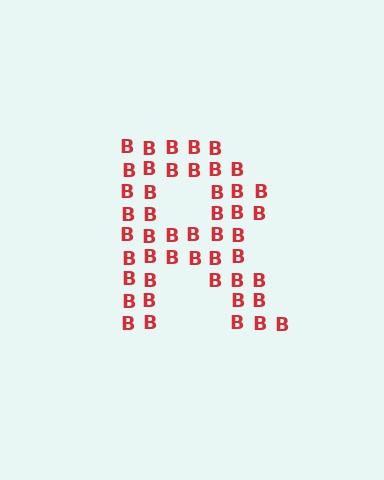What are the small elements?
The small elements are letter B's.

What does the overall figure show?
The overall figure shows the letter R.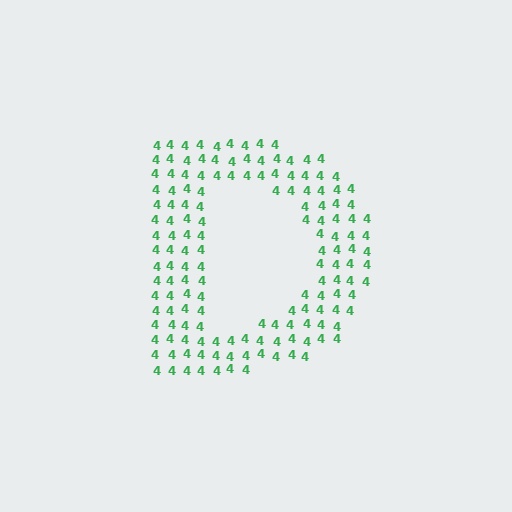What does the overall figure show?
The overall figure shows the letter D.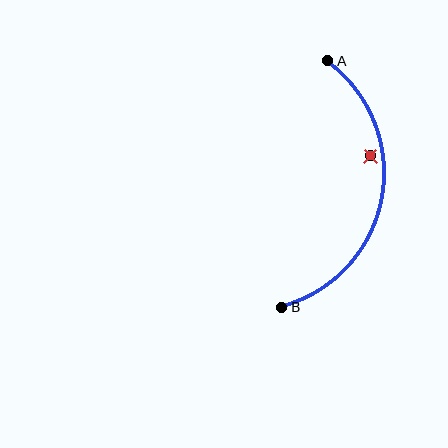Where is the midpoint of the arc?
The arc midpoint is the point on the curve farthest from the straight line joining A and B. It sits to the right of that line.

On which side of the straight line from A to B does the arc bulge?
The arc bulges to the right of the straight line connecting A and B.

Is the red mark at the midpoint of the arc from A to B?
No — the red mark does not lie on the arc at all. It sits slightly inside the curve.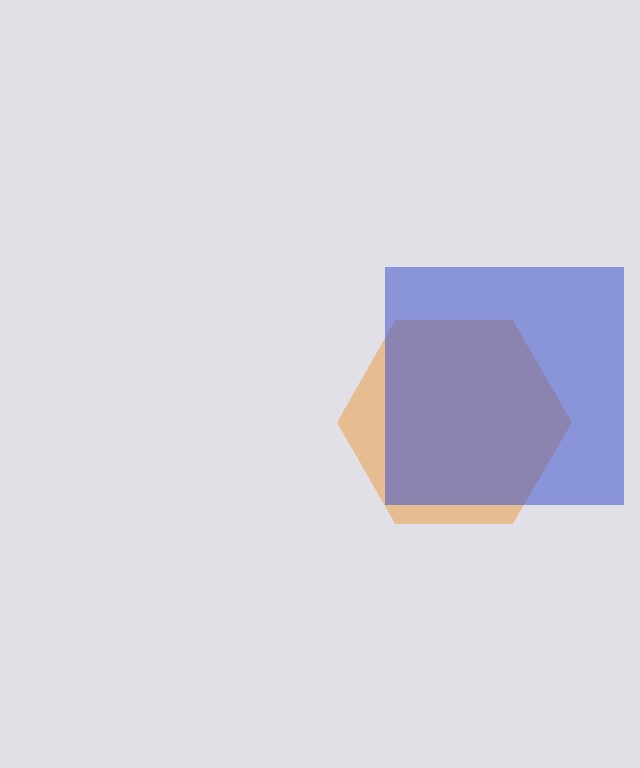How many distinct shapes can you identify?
There are 2 distinct shapes: an orange hexagon, a blue square.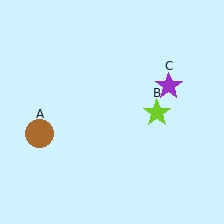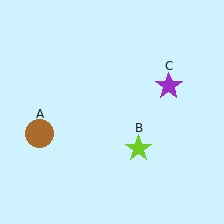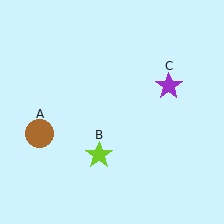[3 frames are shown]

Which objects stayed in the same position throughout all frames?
Brown circle (object A) and purple star (object C) remained stationary.